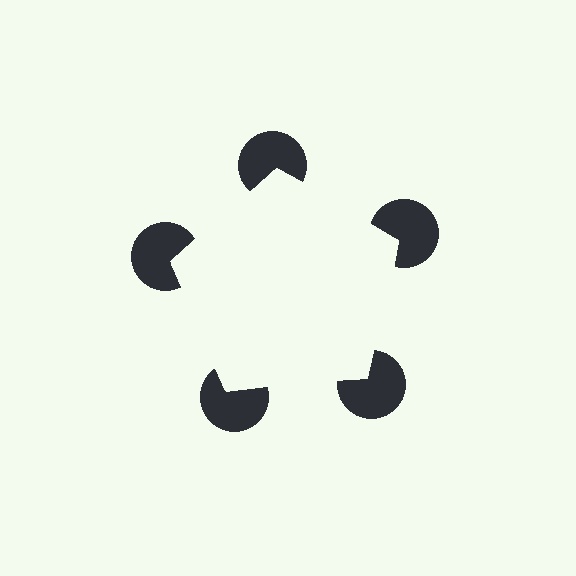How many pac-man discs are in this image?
There are 5 — one at each vertex of the illusory pentagon.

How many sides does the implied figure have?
5 sides.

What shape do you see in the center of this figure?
An illusory pentagon — its edges are inferred from the aligned wedge cuts in the pac-man discs, not physically drawn.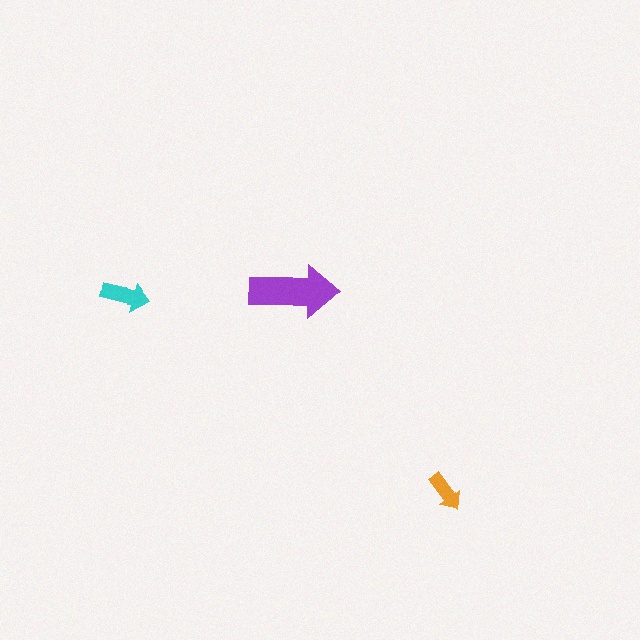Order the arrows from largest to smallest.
the purple one, the cyan one, the orange one.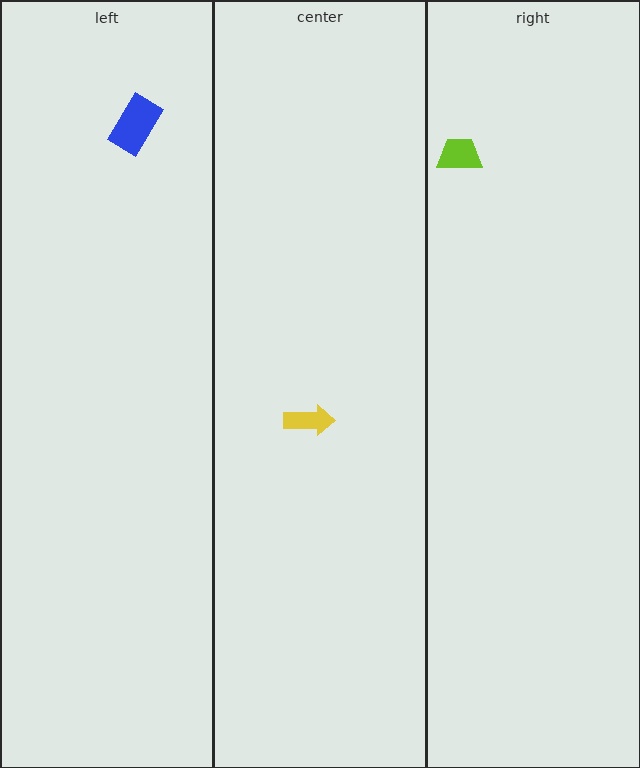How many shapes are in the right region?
1.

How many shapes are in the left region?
1.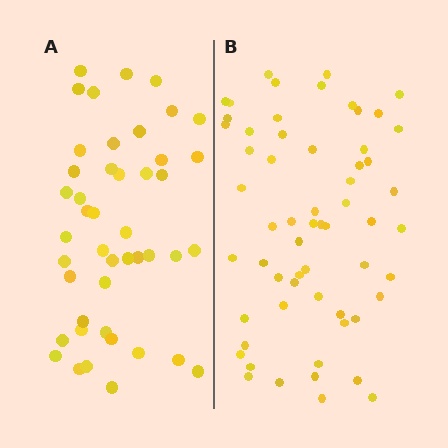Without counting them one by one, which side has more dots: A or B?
Region B (the right region) has more dots.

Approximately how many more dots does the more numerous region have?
Region B has approximately 15 more dots than region A.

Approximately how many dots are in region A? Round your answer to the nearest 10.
About 40 dots. (The exact count is 45, which rounds to 40.)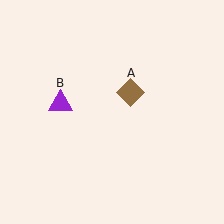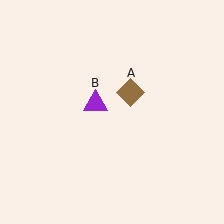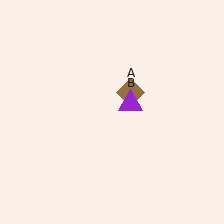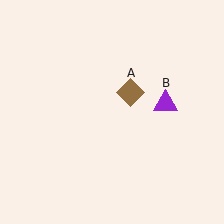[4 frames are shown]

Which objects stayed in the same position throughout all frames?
Brown diamond (object A) remained stationary.